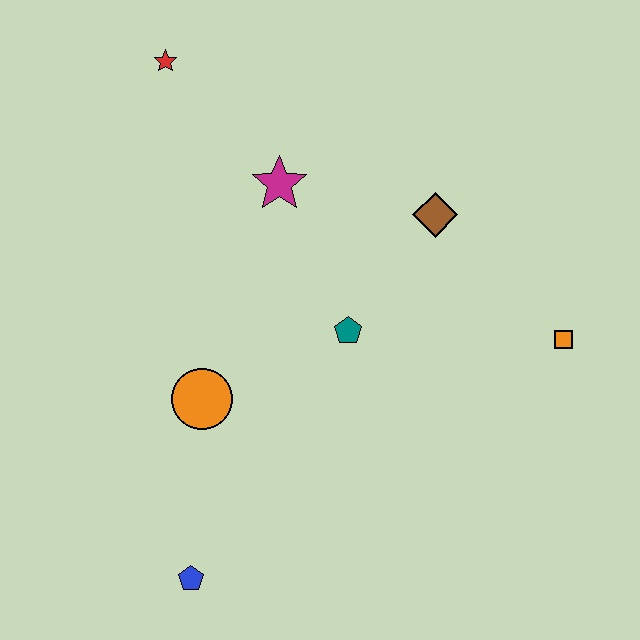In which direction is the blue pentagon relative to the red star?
The blue pentagon is below the red star.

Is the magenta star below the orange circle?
No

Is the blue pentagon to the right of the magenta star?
No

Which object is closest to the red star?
The magenta star is closest to the red star.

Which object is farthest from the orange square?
The red star is farthest from the orange square.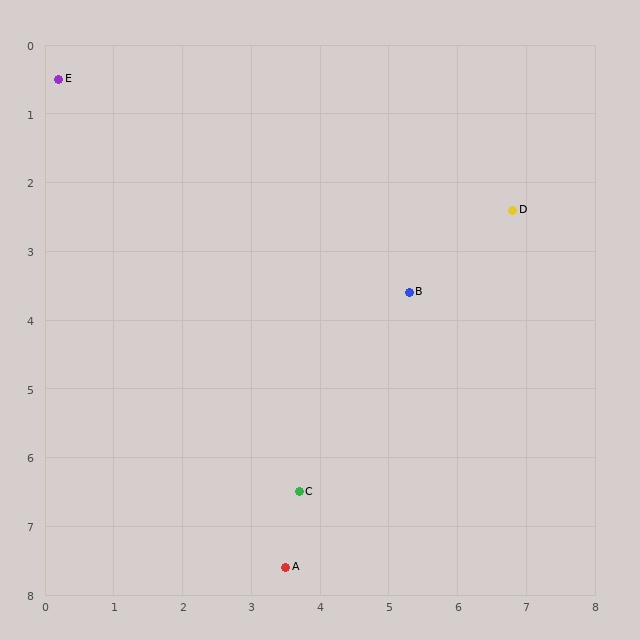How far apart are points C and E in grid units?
Points C and E are about 6.9 grid units apart.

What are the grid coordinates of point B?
Point B is at approximately (5.3, 3.6).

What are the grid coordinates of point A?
Point A is at approximately (3.5, 7.6).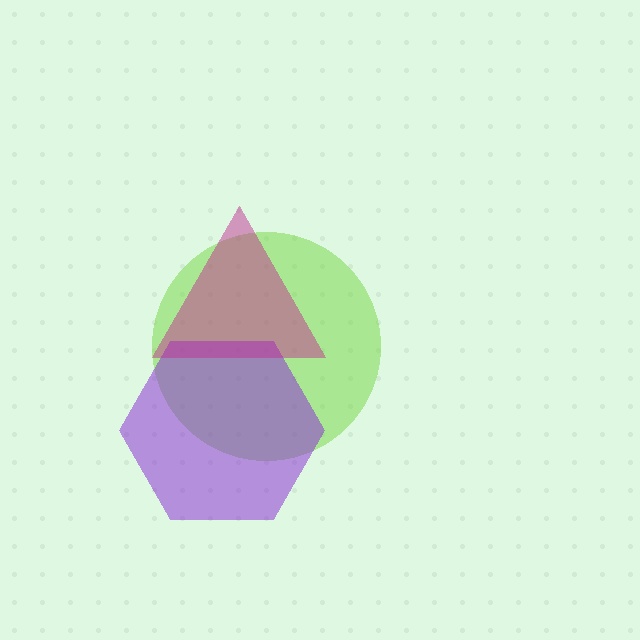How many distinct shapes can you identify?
There are 3 distinct shapes: a lime circle, a purple hexagon, a magenta triangle.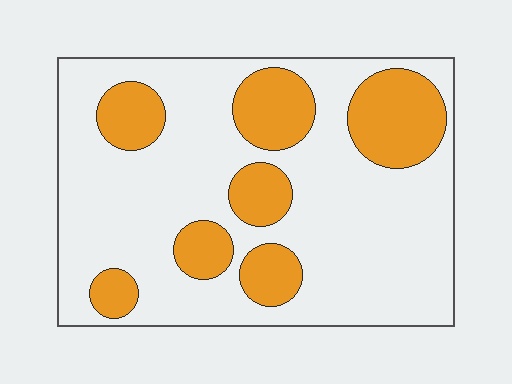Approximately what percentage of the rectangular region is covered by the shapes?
Approximately 25%.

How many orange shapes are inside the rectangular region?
7.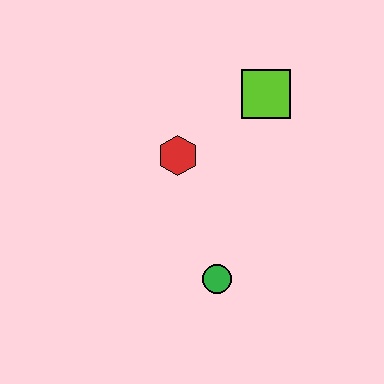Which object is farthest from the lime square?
The green circle is farthest from the lime square.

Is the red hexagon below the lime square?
Yes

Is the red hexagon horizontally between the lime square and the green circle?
No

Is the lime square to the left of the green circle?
No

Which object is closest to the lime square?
The red hexagon is closest to the lime square.